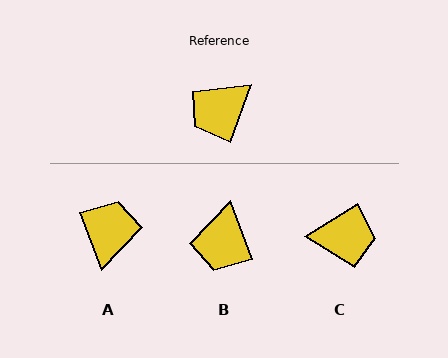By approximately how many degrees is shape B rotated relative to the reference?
Approximately 40 degrees counter-clockwise.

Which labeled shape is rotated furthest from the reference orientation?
C, about 142 degrees away.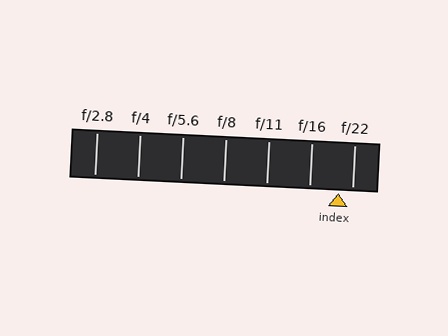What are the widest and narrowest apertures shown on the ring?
The widest aperture shown is f/2.8 and the narrowest is f/22.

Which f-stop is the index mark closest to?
The index mark is closest to f/22.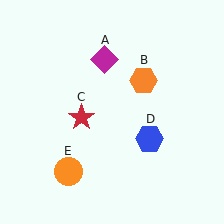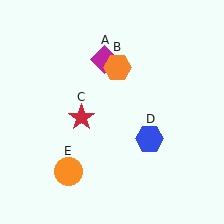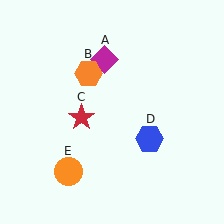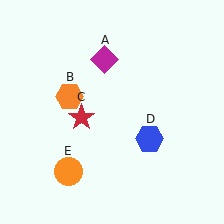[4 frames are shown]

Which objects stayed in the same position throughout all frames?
Magenta diamond (object A) and red star (object C) and blue hexagon (object D) and orange circle (object E) remained stationary.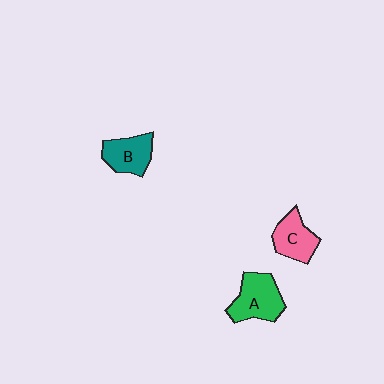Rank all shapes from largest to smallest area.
From largest to smallest: A (green), B (teal), C (pink).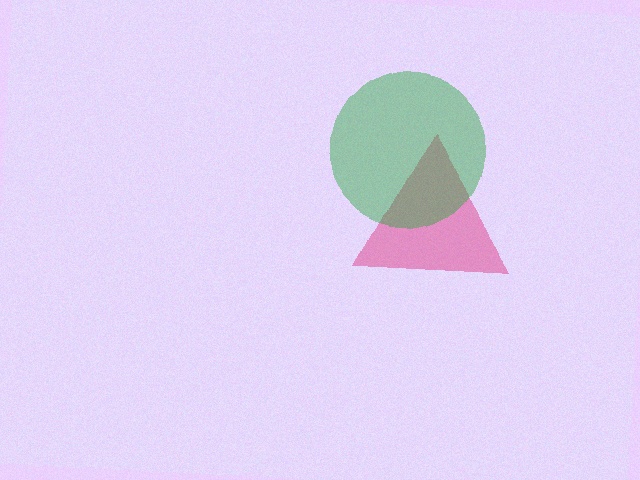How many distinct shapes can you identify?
There are 2 distinct shapes: a pink triangle, a green circle.